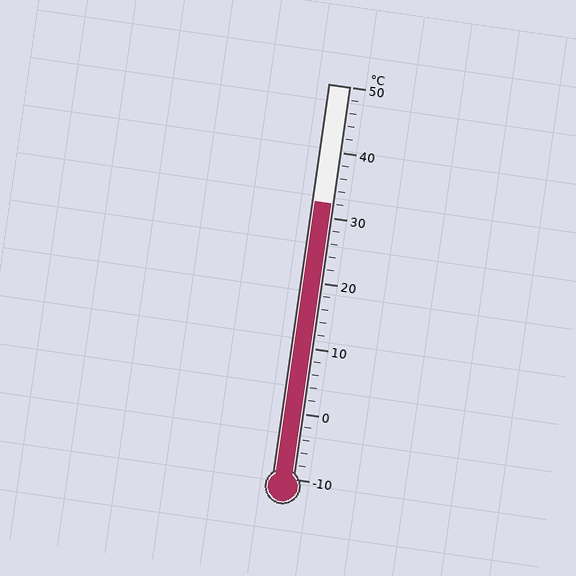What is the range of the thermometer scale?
The thermometer scale ranges from -10°C to 50°C.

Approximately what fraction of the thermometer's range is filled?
The thermometer is filled to approximately 70% of its range.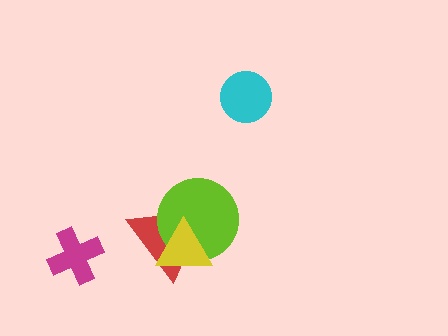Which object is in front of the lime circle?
The yellow triangle is in front of the lime circle.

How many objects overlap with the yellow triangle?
2 objects overlap with the yellow triangle.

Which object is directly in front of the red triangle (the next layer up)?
The lime circle is directly in front of the red triangle.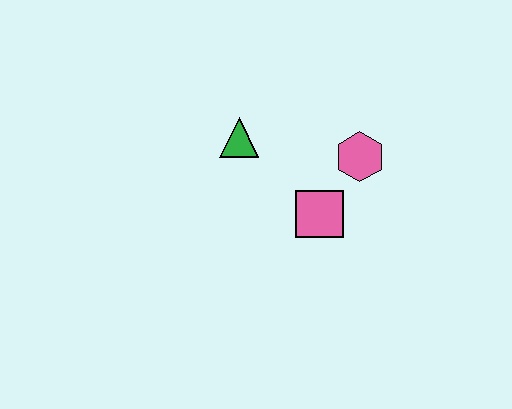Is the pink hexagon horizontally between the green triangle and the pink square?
No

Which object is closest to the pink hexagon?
The pink square is closest to the pink hexagon.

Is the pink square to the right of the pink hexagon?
No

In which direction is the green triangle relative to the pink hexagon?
The green triangle is to the left of the pink hexagon.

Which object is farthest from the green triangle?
The pink hexagon is farthest from the green triangle.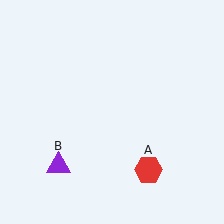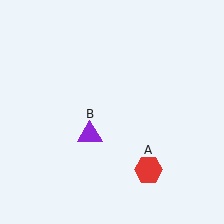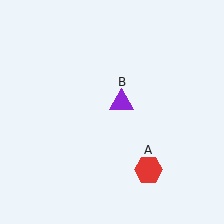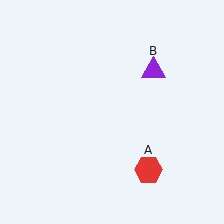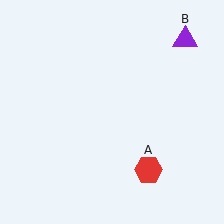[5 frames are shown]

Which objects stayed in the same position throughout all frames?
Red hexagon (object A) remained stationary.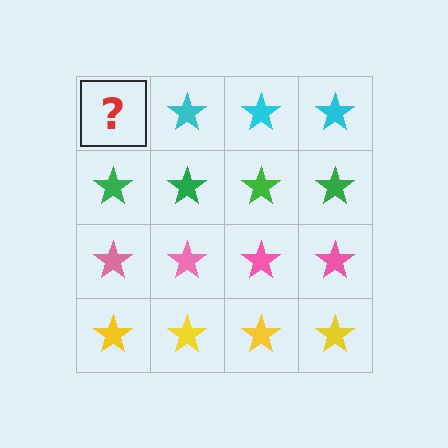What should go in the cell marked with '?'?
The missing cell should contain a cyan star.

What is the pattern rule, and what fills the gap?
The rule is that each row has a consistent color. The gap should be filled with a cyan star.